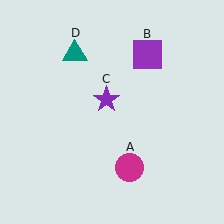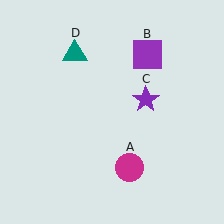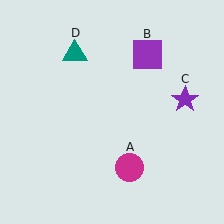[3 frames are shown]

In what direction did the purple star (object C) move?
The purple star (object C) moved right.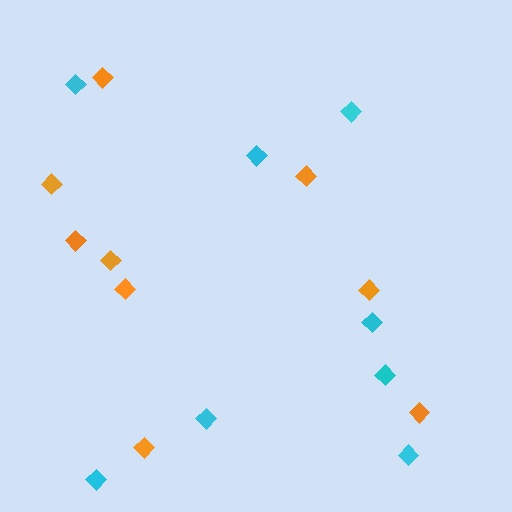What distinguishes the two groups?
There are 2 groups: one group of cyan diamonds (8) and one group of orange diamonds (9).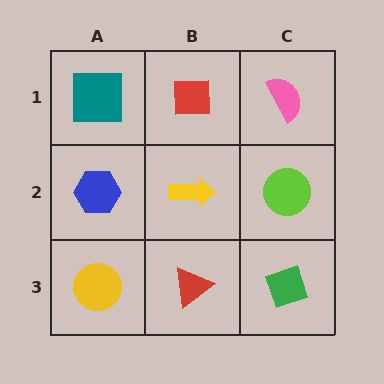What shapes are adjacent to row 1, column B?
A yellow arrow (row 2, column B), a teal square (row 1, column A), a pink semicircle (row 1, column C).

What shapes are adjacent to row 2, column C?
A pink semicircle (row 1, column C), a green diamond (row 3, column C), a yellow arrow (row 2, column B).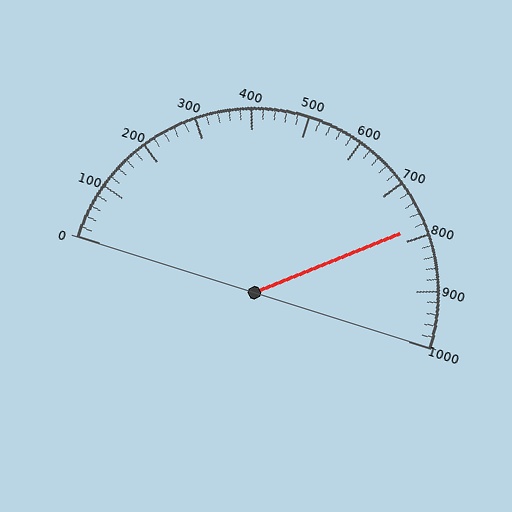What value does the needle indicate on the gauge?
The needle indicates approximately 780.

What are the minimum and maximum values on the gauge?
The gauge ranges from 0 to 1000.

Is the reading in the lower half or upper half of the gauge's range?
The reading is in the upper half of the range (0 to 1000).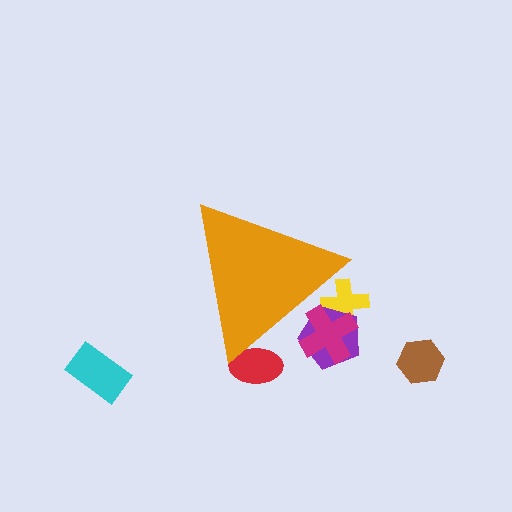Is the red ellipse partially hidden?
Yes, the red ellipse is partially hidden behind the orange triangle.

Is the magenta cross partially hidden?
Yes, the magenta cross is partially hidden behind the orange triangle.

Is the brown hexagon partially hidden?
No, the brown hexagon is fully visible.